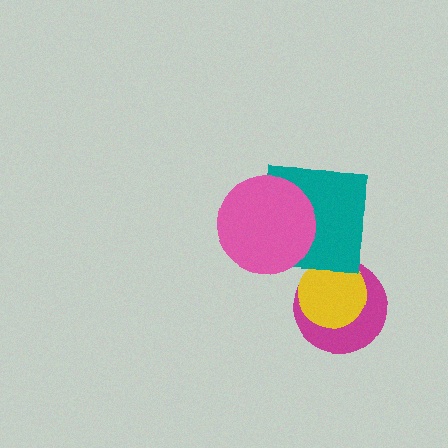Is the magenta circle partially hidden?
Yes, it is partially covered by another shape.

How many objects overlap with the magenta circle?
1 object overlaps with the magenta circle.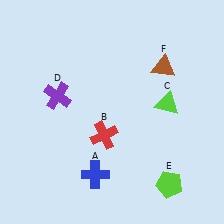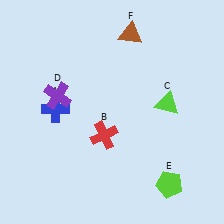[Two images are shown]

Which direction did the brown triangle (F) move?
The brown triangle (F) moved left.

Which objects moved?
The objects that moved are: the blue cross (A), the brown triangle (F).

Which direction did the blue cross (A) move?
The blue cross (A) moved up.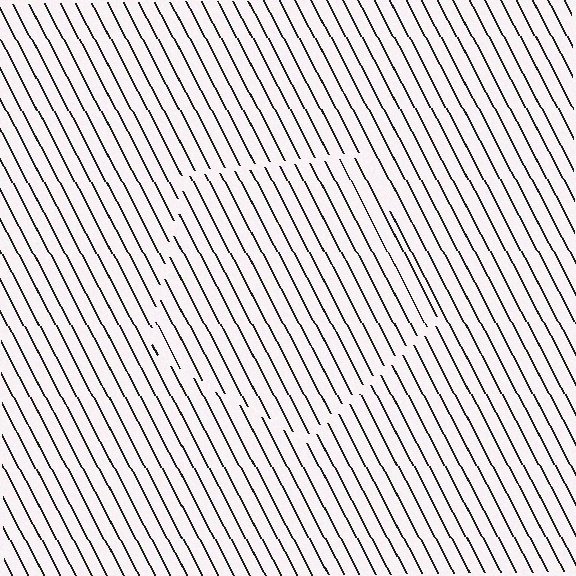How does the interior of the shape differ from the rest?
The interior of the shape contains the same grating, shifted by half a period — the contour is defined by the phase discontinuity where line-ends from the inner and outer gratings abut.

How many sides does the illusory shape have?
5 sides — the line-ends trace a pentagon.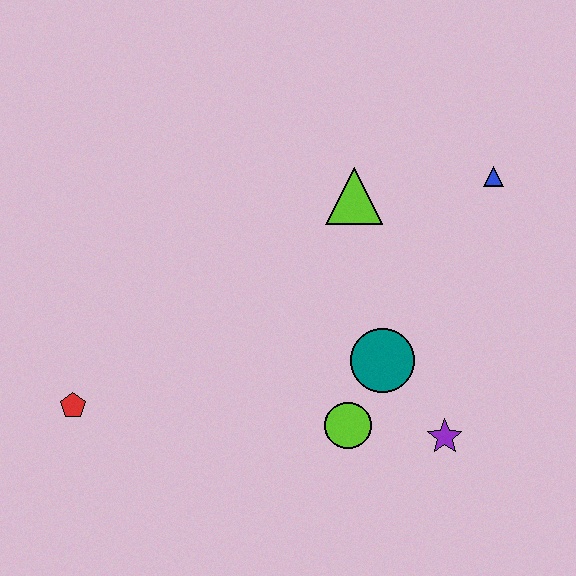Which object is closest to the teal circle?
The lime circle is closest to the teal circle.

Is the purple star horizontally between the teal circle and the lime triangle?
No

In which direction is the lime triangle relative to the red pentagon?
The lime triangle is to the right of the red pentagon.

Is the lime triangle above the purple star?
Yes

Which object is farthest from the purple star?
The red pentagon is farthest from the purple star.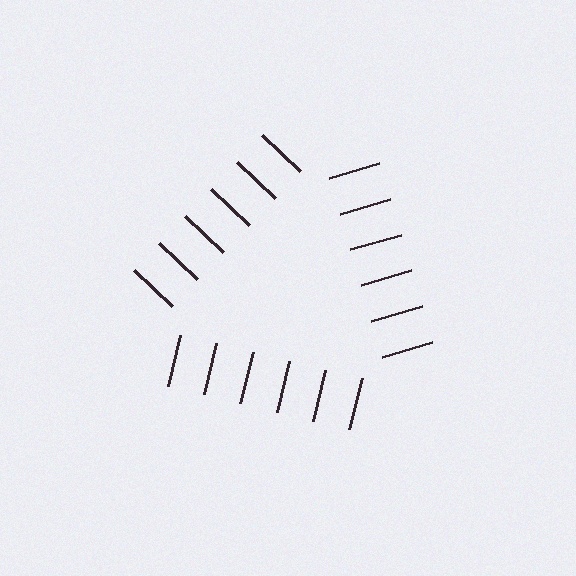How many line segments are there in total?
18 — 6 along each of the 3 edges.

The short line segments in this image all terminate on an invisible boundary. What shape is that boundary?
An illusory triangle — the line segments terminate on its edges but no continuous stroke is drawn.